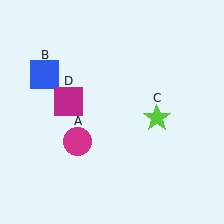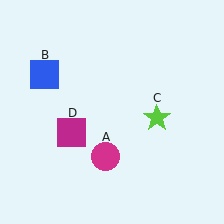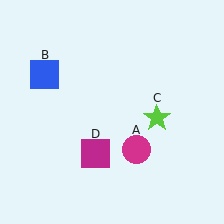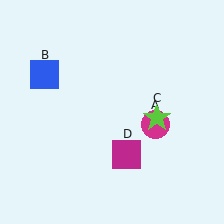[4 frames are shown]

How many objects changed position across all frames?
2 objects changed position: magenta circle (object A), magenta square (object D).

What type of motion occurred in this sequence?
The magenta circle (object A), magenta square (object D) rotated counterclockwise around the center of the scene.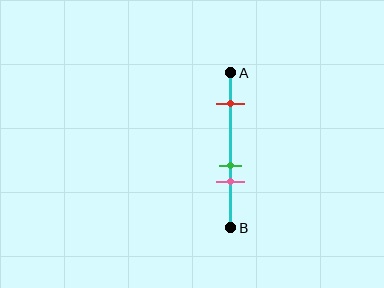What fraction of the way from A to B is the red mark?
The red mark is approximately 20% (0.2) of the way from A to B.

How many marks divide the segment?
There are 3 marks dividing the segment.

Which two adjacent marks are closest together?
The green and pink marks are the closest adjacent pair.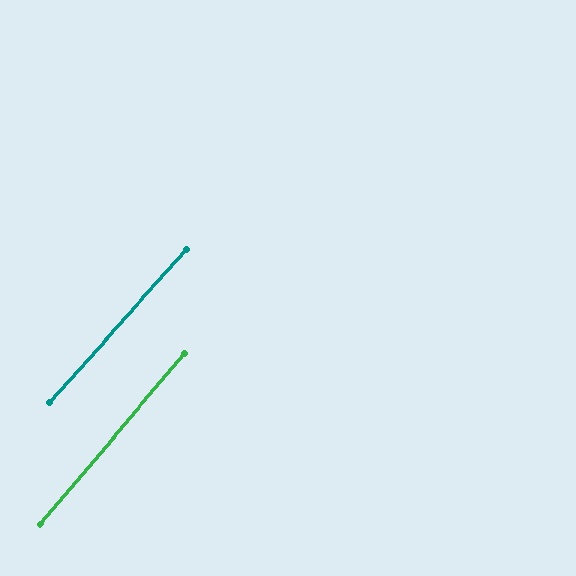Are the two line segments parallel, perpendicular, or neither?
Parallel — their directions differ by only 1.8°.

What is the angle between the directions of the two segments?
Approximately 2 degrees.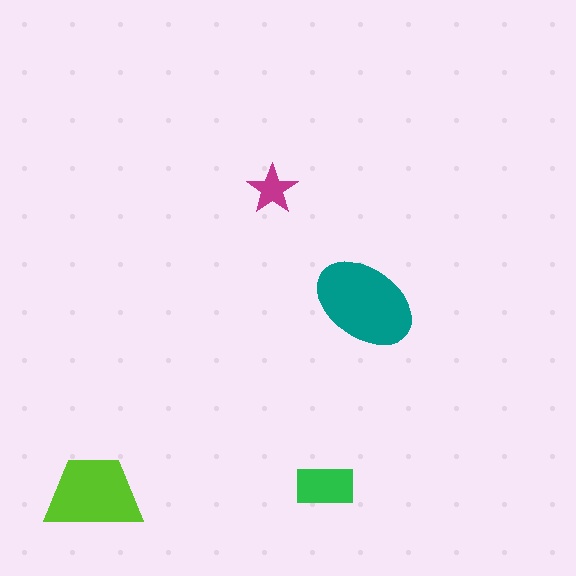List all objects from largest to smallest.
The teal ellipse, the lime trapezoid, the green rectangle, the magenta star.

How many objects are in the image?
There are 4 objects in the image.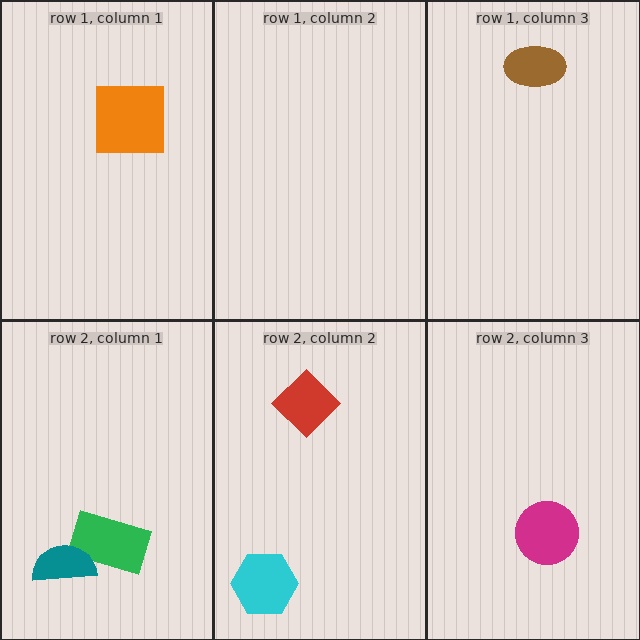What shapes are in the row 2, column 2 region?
The cyan hexagon, the red diamond.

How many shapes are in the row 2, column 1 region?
2.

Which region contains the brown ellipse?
The row 1, column 3 region.